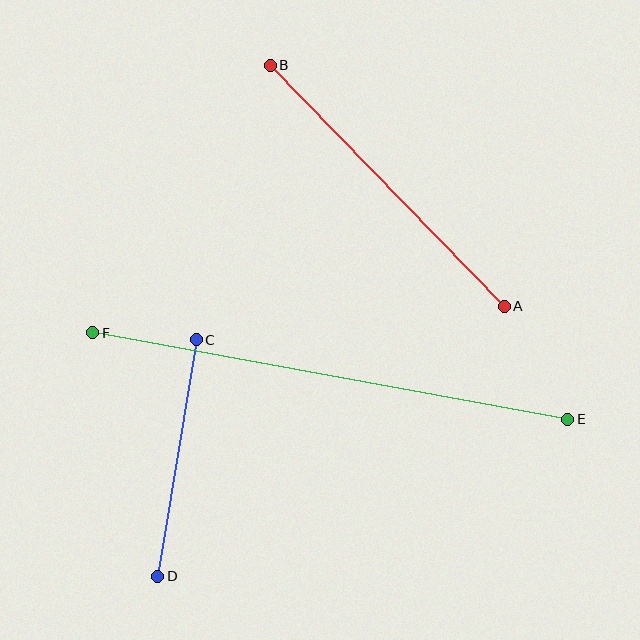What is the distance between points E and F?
The distance is approximately 483 pixels.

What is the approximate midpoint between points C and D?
The midpoint is at approximately (177, 458) pixels.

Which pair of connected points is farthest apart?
Points E and F are farthest apart.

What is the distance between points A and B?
The distance is approximately 336 pixels.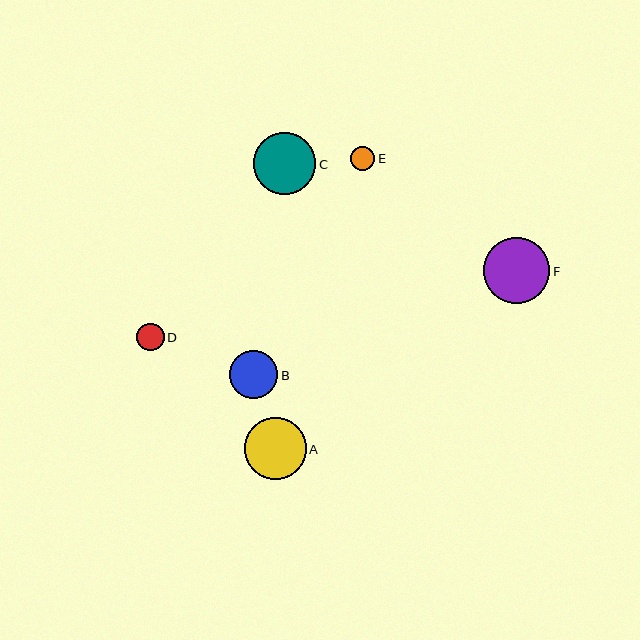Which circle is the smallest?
Circle E is the smallest with a size of approximately 25 pixels.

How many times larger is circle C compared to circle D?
Circle C is approximately 2.2 times the size of circle D.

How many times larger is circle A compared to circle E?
Circle A is approximately 2.5 times the size of circle E.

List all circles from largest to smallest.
From largest to smallest: F, A, C, B, D, E.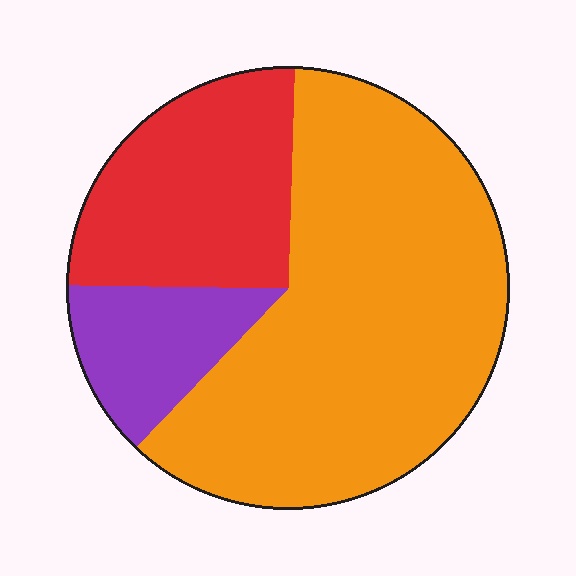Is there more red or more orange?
Orange.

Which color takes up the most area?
Orange, at roughly 60%.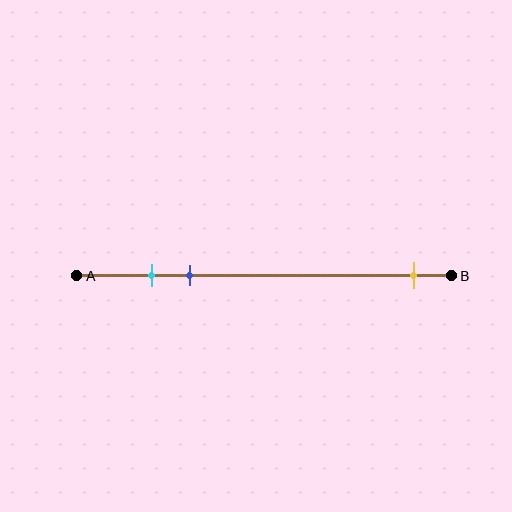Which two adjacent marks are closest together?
The cyan and blue marks are the closest adjacent pair.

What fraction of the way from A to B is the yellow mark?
The yellow mark is approximately 90% (0.9) of the way from A to B.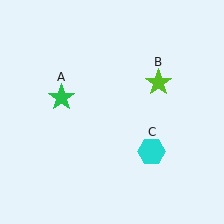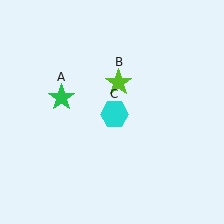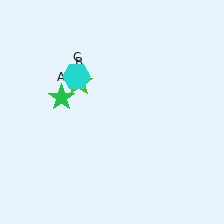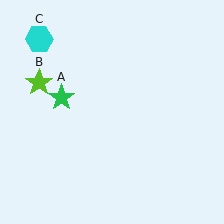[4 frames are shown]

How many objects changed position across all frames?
2 objects changed position: lime star (object B), cyan hexagon (object C).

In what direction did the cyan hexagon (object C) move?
The cyan hexagon (object C) moved up and to the left.